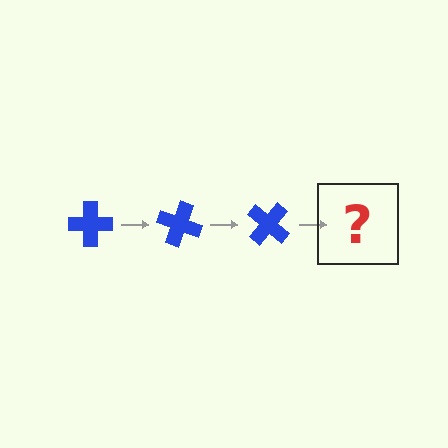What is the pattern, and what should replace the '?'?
The pattern is that the cross rotates 20 degrees each step. The '?' should be a blue cross rotated 60 degrees.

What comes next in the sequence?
The next element should be a blue cross rotated 60 degrees.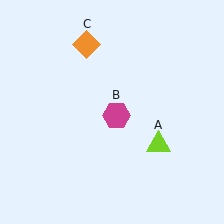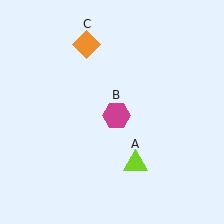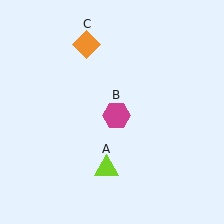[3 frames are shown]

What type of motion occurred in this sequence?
The lime triangle (object A) rotated clockwise around the center of the scene.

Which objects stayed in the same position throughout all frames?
Magenta hexagon (object B) and orange diamond (object C) remained stationary.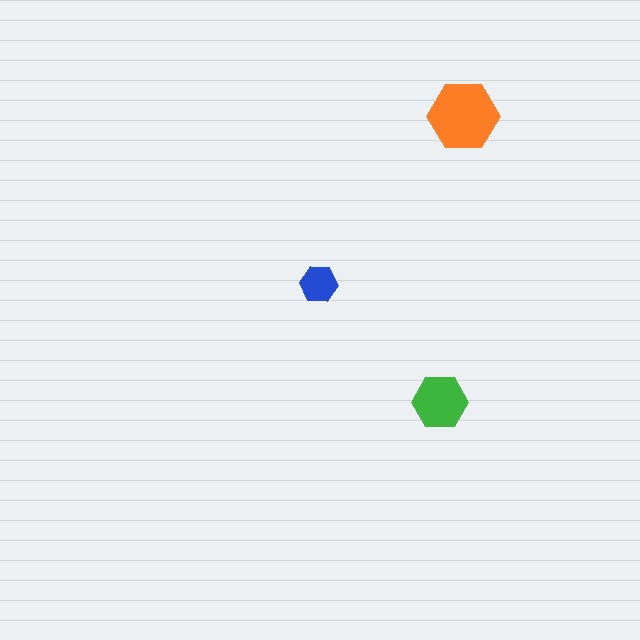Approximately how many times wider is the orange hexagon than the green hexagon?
About 1.5 times wider.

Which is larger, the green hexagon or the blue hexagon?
The green one.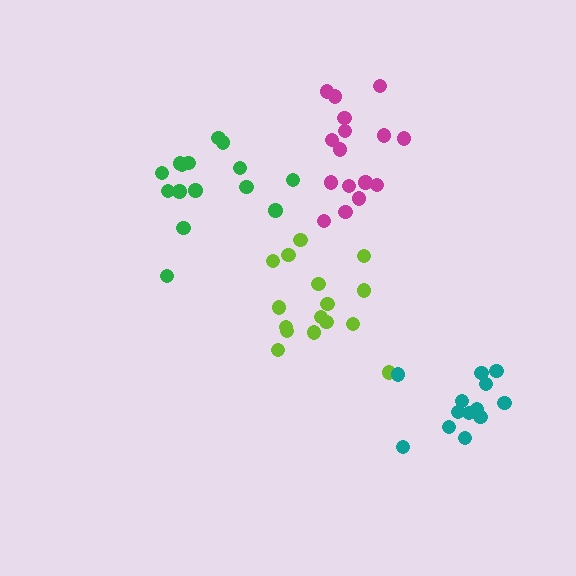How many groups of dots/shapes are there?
There are 4 groups.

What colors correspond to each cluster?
The clusters are colored: lime, magenta, teal, green.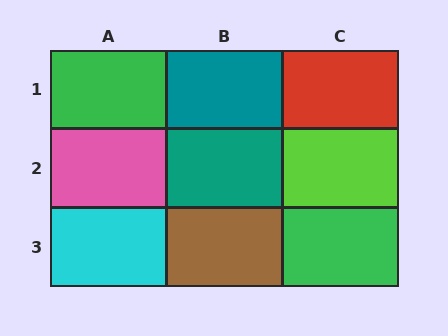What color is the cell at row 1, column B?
Teal.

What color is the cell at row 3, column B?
Brown.